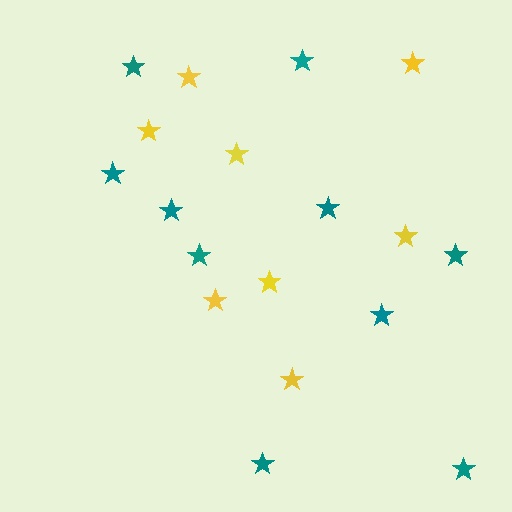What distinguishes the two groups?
There are 2 groups: one group of teal stars (10) and one group of yellow stars (8).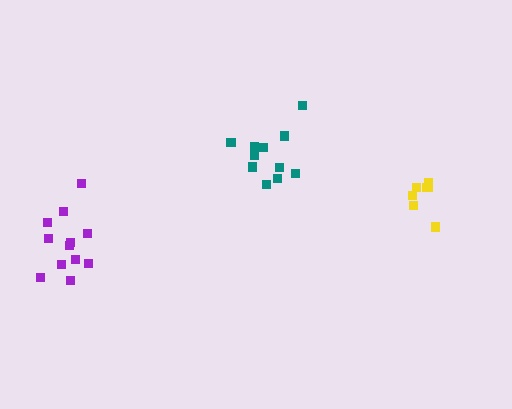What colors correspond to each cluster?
The clusters are colored: purple, teal, yellow.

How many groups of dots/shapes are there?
There are 3 groups.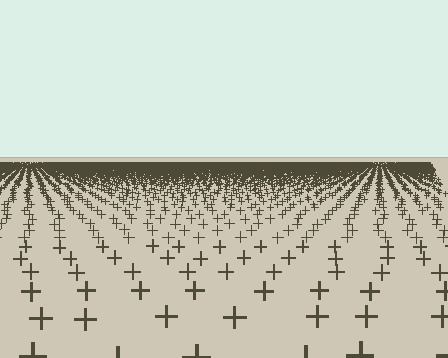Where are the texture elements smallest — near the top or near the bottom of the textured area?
Near the top.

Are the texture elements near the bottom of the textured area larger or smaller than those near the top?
Larger. Near the bottom, elements are closer to the viewer and appear at a bigger on-screen size.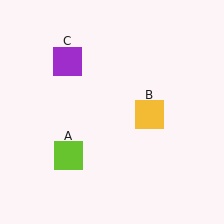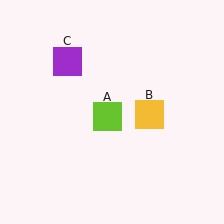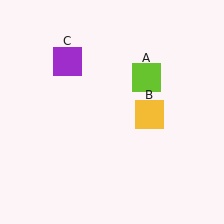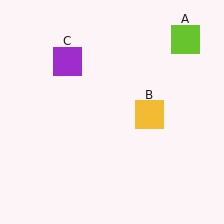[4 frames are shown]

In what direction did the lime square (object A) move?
The lime square (object A) moved up and to the right.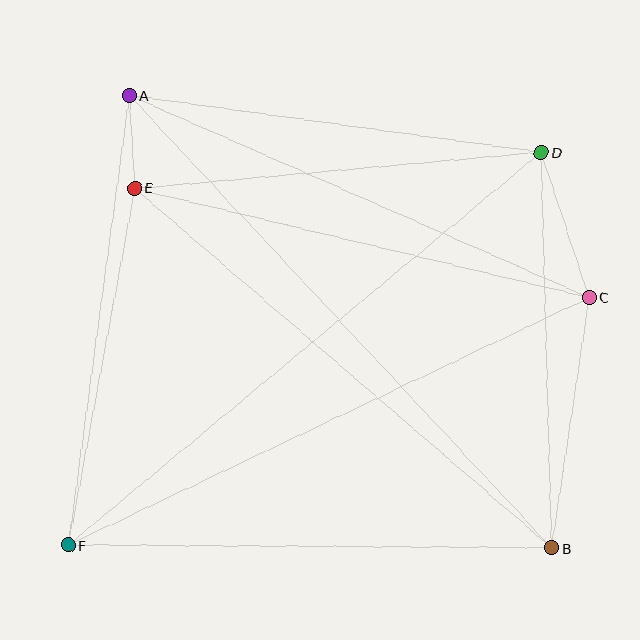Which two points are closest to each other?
Points A and E are closest to each other.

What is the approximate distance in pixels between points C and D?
The distance between C and D is approximately 152 pixels.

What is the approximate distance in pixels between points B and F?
The distance between B and F is approximately 484 pixels.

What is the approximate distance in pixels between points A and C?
The distance between A and C is approximately 502 pixels.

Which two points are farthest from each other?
Points A and B are farthest from each other.